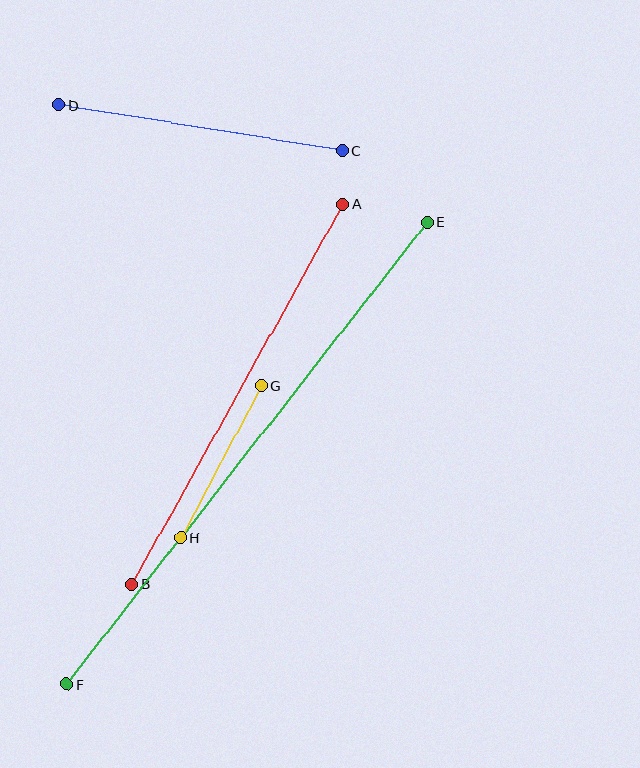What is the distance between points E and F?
The distance is approximately 586 pixels.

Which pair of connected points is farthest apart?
Points E and F are farthest apart.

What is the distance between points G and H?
The distance is approximately 171 pixels.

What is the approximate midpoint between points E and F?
The midpoint is at approximately (247, 453) pixels.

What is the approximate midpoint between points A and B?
The midpoint is at approximately (237, 394) pixels.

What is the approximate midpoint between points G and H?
The midpoint is at approximately (221, 462) pixels.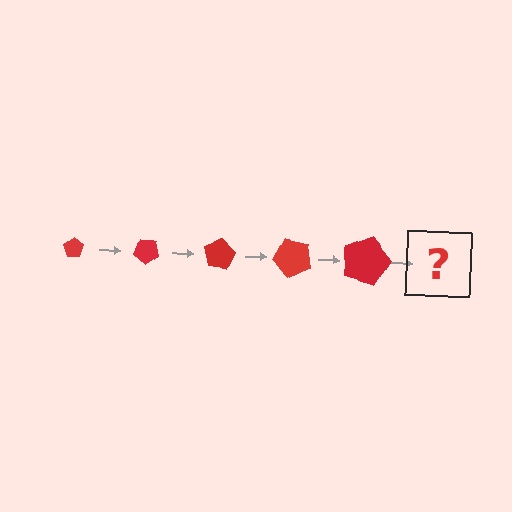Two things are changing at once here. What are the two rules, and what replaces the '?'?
The two rules are that the pentagon grows larger each step and it rotates 40 degrees each step. The '?' should be a pentagon, larger than the previous one and rotated 200 degrees from the start.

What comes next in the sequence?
The next element should be a pentagon, larger than the previous one and rotated 200 degrees from the start.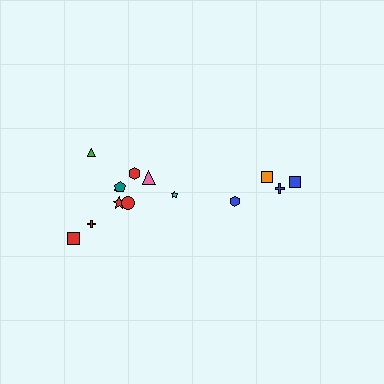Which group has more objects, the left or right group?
The left group.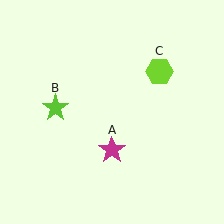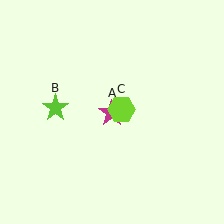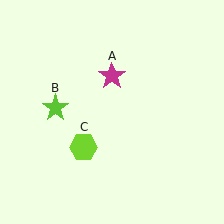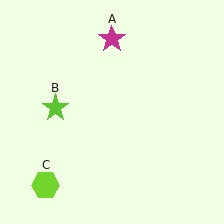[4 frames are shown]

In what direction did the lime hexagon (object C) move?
The lime hexagon (object C) moved down and to the left.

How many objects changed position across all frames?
2 objects changed position: magenta star (object A), lime hexagon (object C).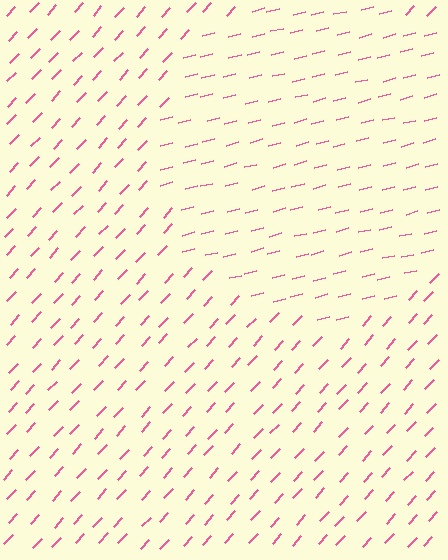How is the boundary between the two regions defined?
The boundary is defined purely by a change in line orientation (approximately 33 degrees difference). All lines are the same color and thickness.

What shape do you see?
I see a circle.